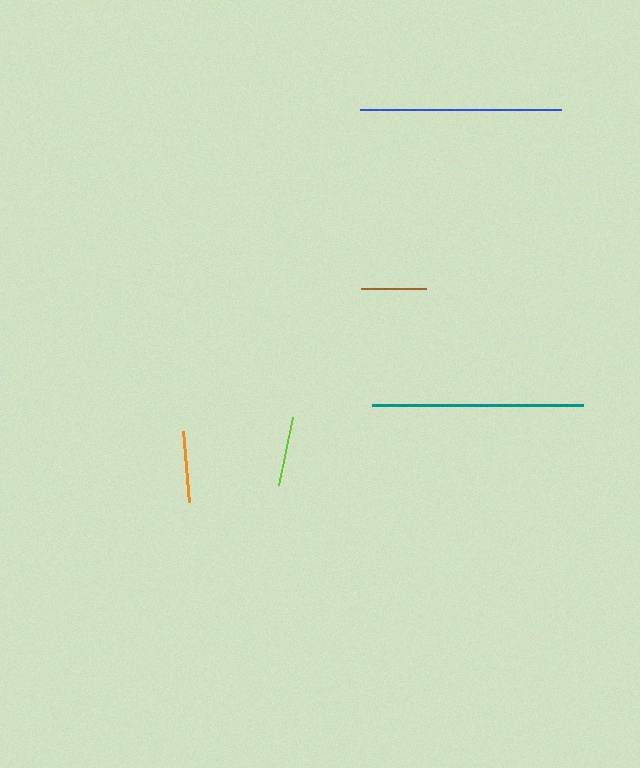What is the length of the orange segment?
The orange segment is approximately 71 pixels long.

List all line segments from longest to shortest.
From longest to shortest: teal, blue, orange, lime, brown.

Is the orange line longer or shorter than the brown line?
The orange line is longer than the brown line.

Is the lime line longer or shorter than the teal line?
The teal line is longer than the lime line.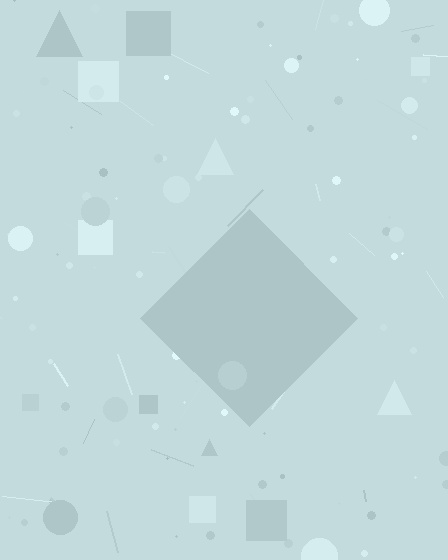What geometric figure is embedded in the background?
A diamond is embedded in the background.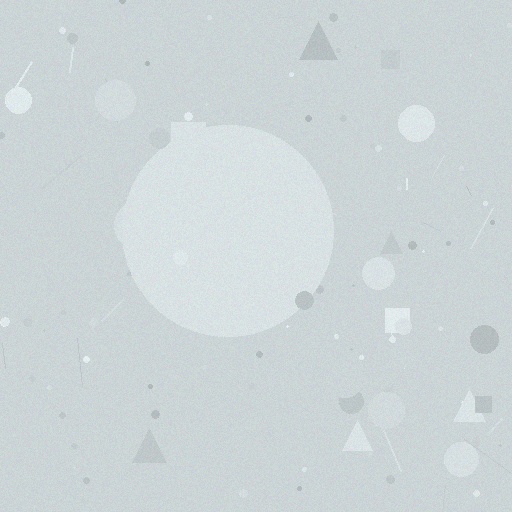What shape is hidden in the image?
A circle is hidden in the image.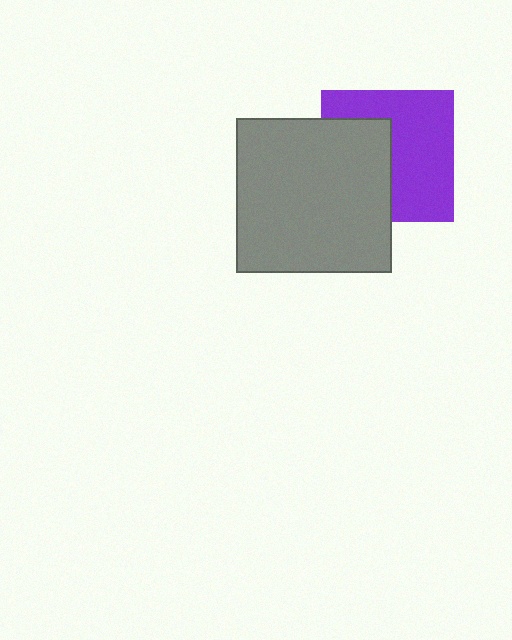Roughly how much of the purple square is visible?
About half of it is visible (roughly 58%).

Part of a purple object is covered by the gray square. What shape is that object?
It is a square.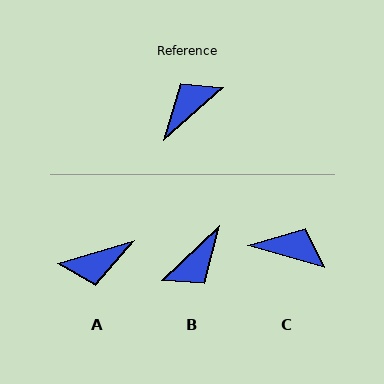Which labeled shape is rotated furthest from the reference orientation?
B, about 178 degrees away.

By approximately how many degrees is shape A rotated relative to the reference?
Approximately 155 degrees counter-clockwise.